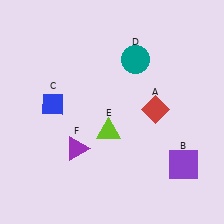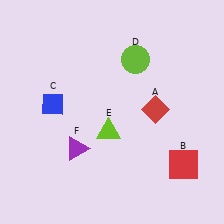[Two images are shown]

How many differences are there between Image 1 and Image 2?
There are 2 differences between the two images.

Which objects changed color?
B changed from purple to red. D changed from teal to lime.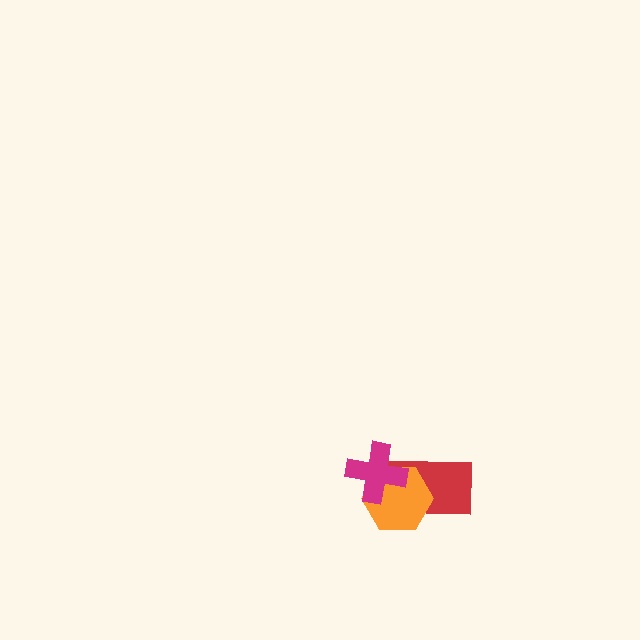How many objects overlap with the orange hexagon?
2 objects overlap with the orange hexagon.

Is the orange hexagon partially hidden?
Yes, it is partially covered by another shape.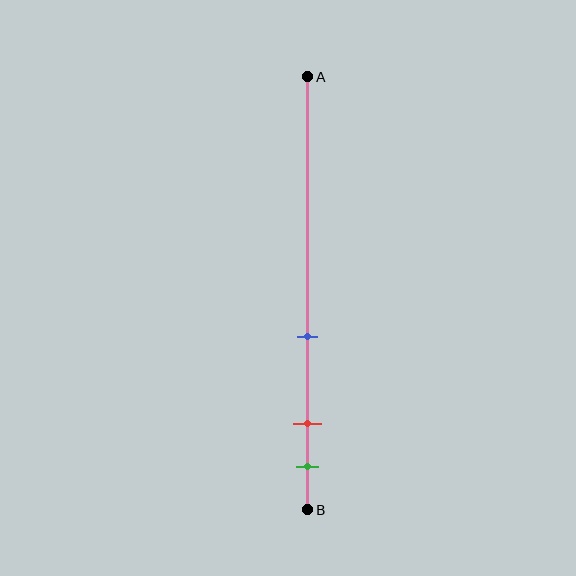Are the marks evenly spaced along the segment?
No, the marks are not evenly spaced.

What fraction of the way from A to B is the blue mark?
The blue mark is approximately 60% (0.6) of the way from A to B.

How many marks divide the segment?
There are 3 marks dividing the segment.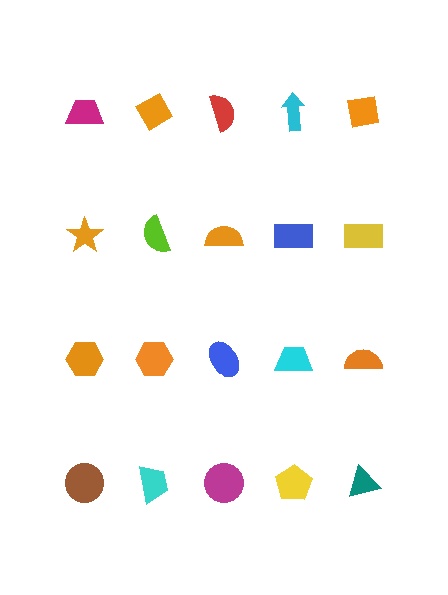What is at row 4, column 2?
A cyan trapezoid.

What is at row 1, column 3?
A red semicircle.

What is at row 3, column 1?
An orange hexagon.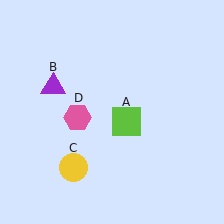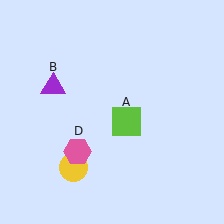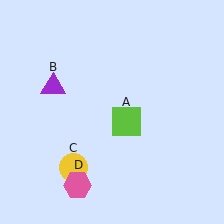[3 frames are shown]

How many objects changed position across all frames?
1 object changed position: pink hexagon (object D).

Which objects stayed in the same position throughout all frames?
Lime square (object A) and purple triangle (object B) and yellow circle (object C) remained stationary.